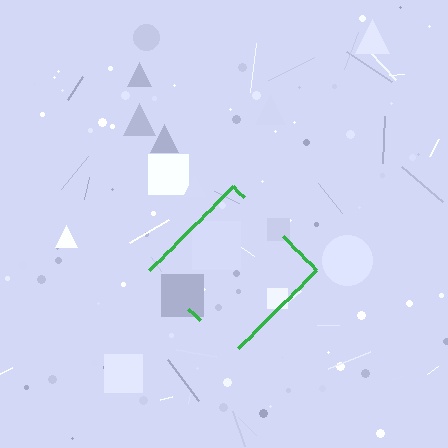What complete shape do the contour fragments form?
The contour fragments form a diamond.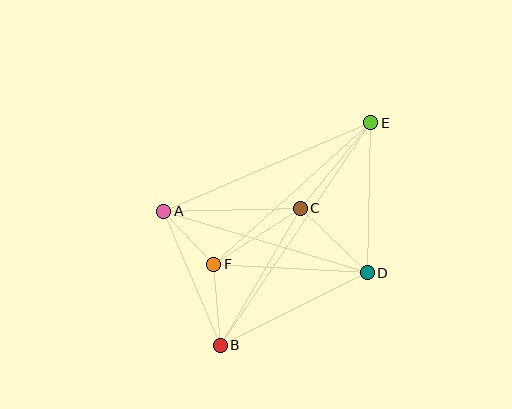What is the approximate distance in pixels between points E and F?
The distance between E and F is approximately 212 pixels.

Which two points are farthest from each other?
Points B and E are farthest from each other.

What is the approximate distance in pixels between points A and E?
The distance between A and E is approximately 225 pixels.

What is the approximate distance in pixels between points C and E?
The distance between C and E is approximately 111 pixels.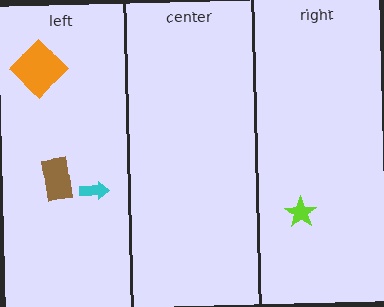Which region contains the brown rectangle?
The left region.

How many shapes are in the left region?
3.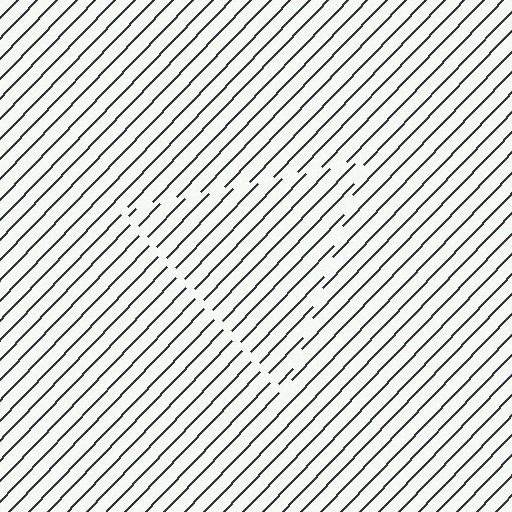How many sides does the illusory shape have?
3 sides — the line-ends trace a triangle.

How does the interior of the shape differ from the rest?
The interior of the shape contains the same grating, shifted by half a period — the contour is defined by the phase discontinuity where line-ends from the inner and outer gratings abut.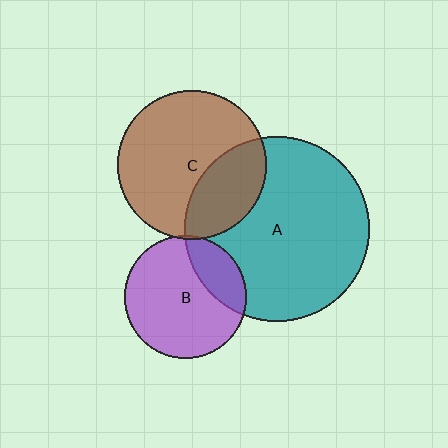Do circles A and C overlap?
Yes.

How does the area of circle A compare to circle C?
Approximately 1.5 times.